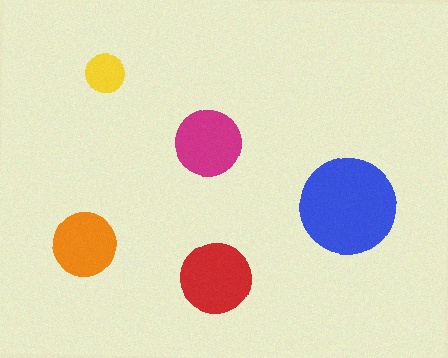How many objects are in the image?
There are 5 objects in the image.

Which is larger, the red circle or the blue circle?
The blue one.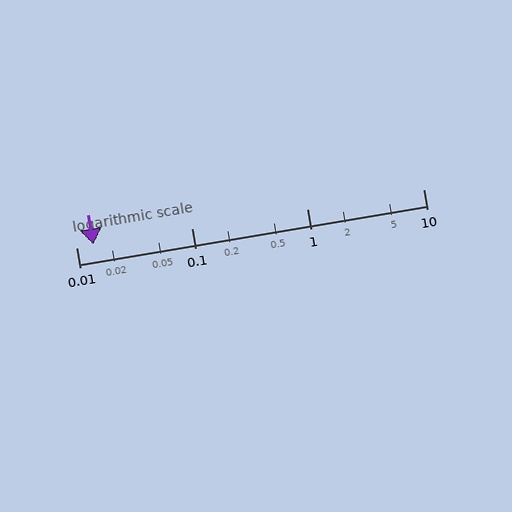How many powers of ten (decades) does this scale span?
The scale spans 3 decades, from 0.01 to 10.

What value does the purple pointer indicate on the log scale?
The pointer indicates approximately 0.014.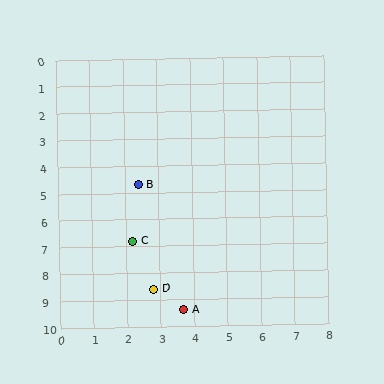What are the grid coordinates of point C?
Point C is at approximately (2.2, 6.8).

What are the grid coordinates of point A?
Point A is at approximately (3.7, 9.4).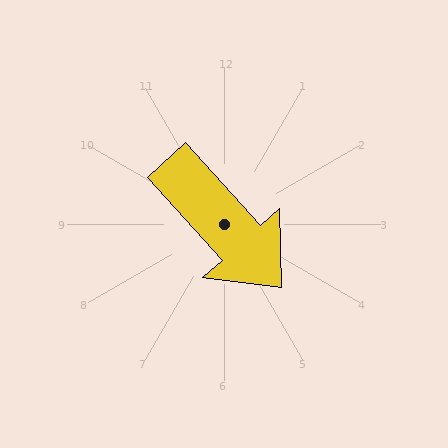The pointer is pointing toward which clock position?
Roughly 5 o'clock.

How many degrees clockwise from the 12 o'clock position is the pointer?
Approximately 138 degrees.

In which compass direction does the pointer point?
Southeast.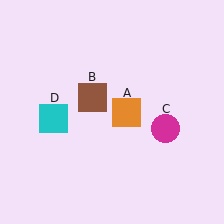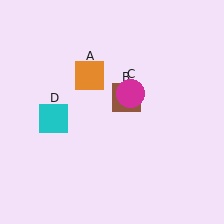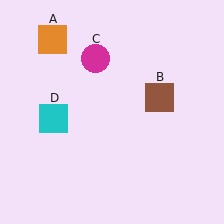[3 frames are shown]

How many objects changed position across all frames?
3 objects changed position: orange square (object A), brown square (object B), magenta circle (object C).